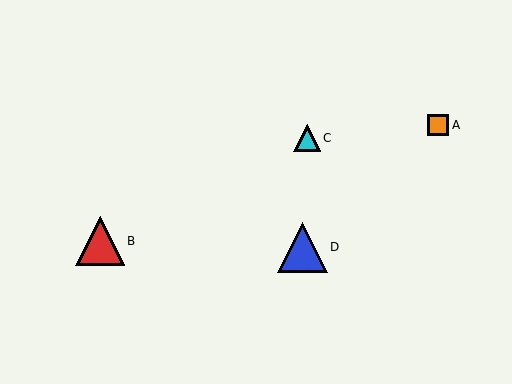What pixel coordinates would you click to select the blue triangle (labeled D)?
Click at (302, 247) to select the blue triangle D.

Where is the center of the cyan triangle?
The center of the cyan triangle is at (307, 138).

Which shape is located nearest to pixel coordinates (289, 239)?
The blue triangle (labeled D) at (302, 247) is nearest to that location.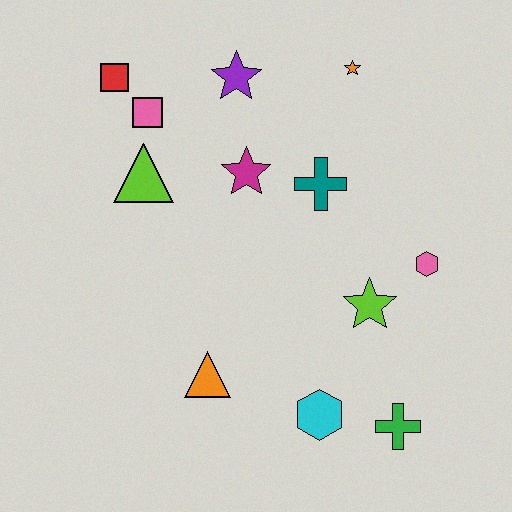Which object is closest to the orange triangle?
The cyan hexagon is closest to the orange triangle.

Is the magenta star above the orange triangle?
Yes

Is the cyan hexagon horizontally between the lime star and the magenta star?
Yes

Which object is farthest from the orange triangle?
The orange star is farthest from the orange triangle.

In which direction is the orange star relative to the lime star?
The orange star is above the lime star.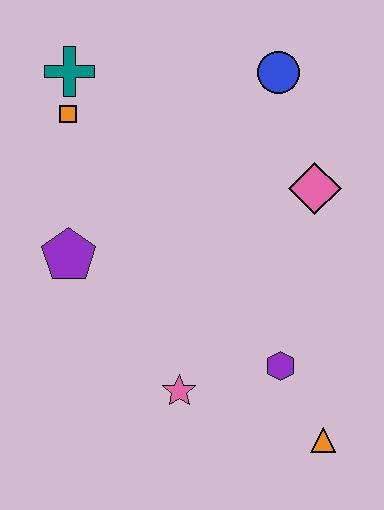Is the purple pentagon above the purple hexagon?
Yes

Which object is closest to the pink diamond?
The blue circle is closest to the pink diamond.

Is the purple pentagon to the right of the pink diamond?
No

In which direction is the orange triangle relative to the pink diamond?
The orange triangle is below the pink diamond.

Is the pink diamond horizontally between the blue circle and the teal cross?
No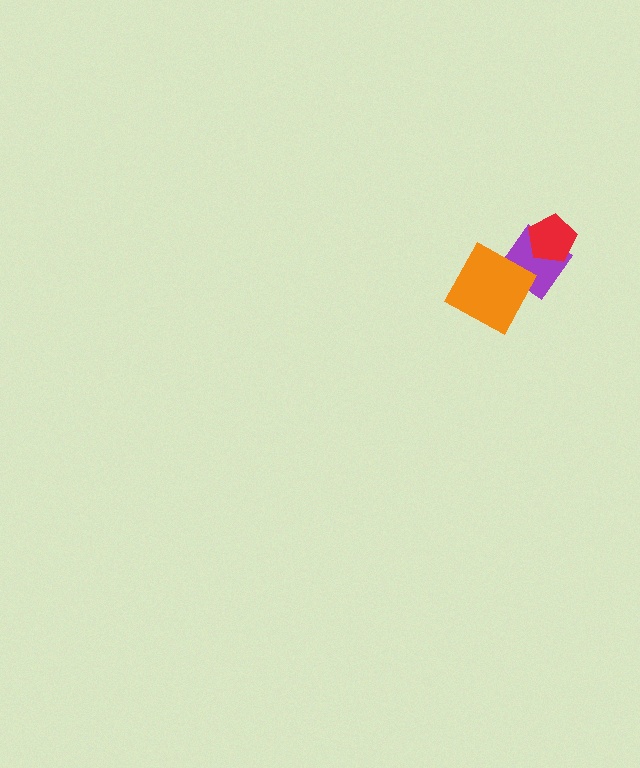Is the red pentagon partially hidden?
No, no other shape covers it.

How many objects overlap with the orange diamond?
1 object overlaps with the orange diamond.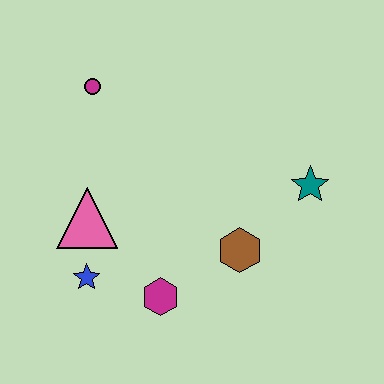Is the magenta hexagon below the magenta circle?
Yes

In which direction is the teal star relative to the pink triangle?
The teal star is to the right of the pink triangle.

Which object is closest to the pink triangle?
The blue star is closest to the pink triangle.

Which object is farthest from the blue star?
The teal star is farthest from the blue star.